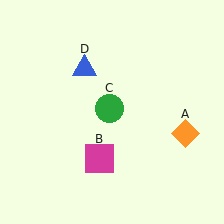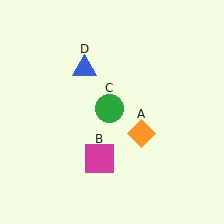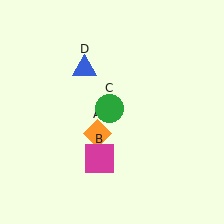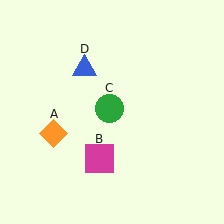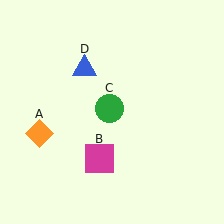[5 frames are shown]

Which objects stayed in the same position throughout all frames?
Magenta square (object B) and green circle (object C) and blue triangle (object D) remained stationary.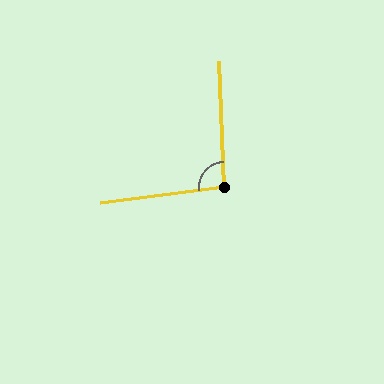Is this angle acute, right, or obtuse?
It is obtuse.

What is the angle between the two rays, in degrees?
Approximately 95 degrees.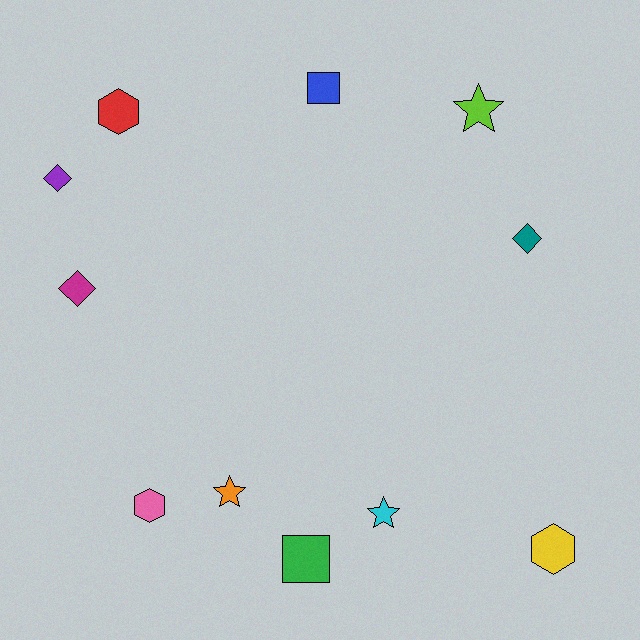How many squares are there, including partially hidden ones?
There are 2 squares.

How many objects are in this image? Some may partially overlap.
There are 11 objects.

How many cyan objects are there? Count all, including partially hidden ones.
There is 1 cyan object.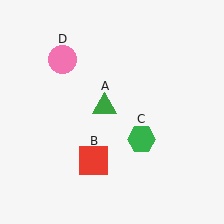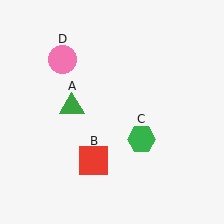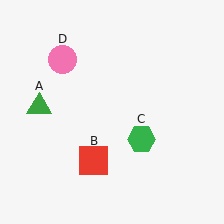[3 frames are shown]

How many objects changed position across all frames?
1 object changed position: green triangle (object A).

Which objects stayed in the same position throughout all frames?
Red square (object B) and green hexagon (object C) and pink circle (object D) remained stationary.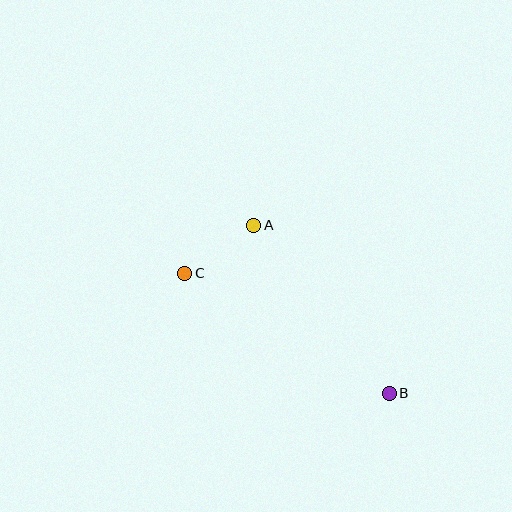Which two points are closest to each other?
Points A and C are closest to each other.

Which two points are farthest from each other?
Points B and C are farthest from each other.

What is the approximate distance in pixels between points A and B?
The distance between A and B is approximately 216 pixels.